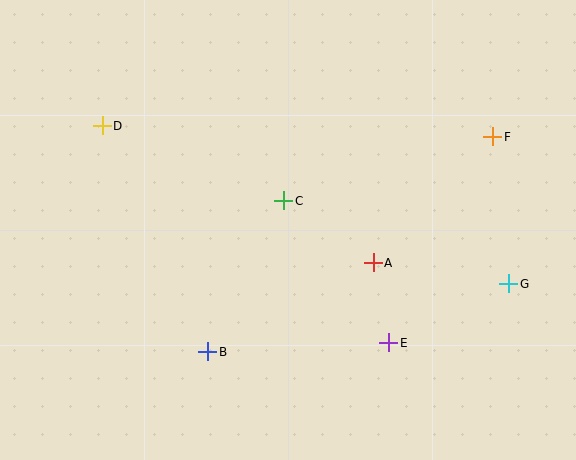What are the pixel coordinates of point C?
Point C is at (284, 201).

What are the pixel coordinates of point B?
Point B is at (208, 352).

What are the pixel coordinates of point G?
Point G is at (509, 284).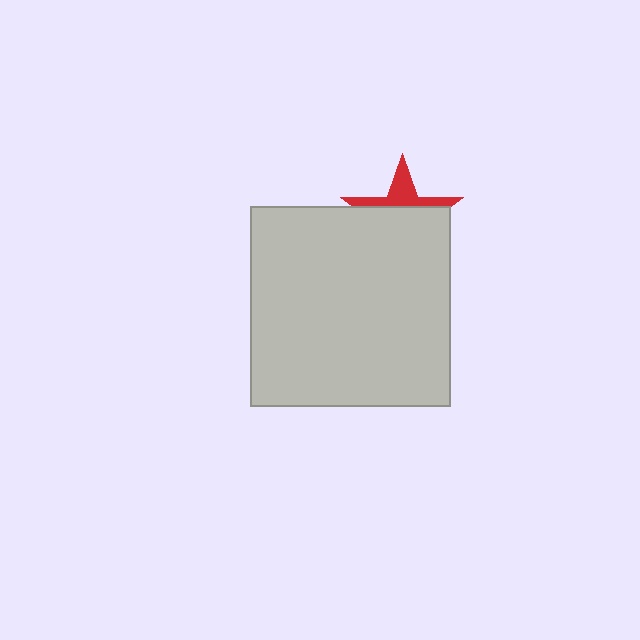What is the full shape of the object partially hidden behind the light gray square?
The partially hidden object is a red star.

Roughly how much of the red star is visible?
A small part of it is visible (roughly 33%).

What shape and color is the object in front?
The object in front is a light gray square.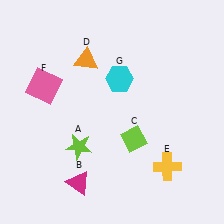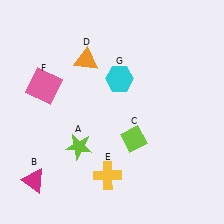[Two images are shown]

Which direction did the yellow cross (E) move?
The yellow cross (E) moved left.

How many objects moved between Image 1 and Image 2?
2 objects moved between the two images.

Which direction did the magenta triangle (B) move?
The magenta triangle (B) moved left.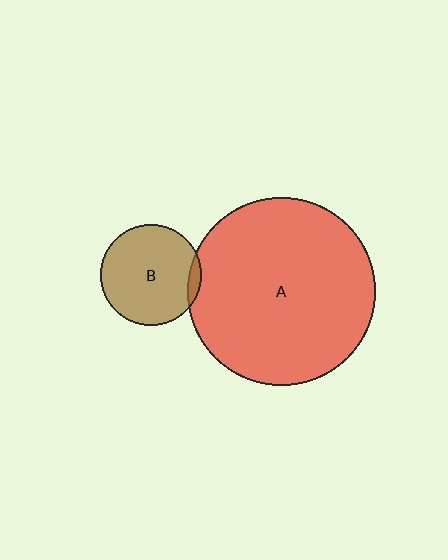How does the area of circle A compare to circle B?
Approximately 3.5 times.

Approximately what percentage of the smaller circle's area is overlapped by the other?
Approximately 5%.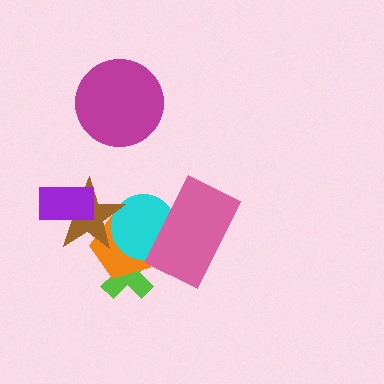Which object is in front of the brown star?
The purple rectangle is in front of the brown star.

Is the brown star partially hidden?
Yes, it is partially covered by another shape.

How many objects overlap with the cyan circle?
4 objects overlap with the cyan circle.